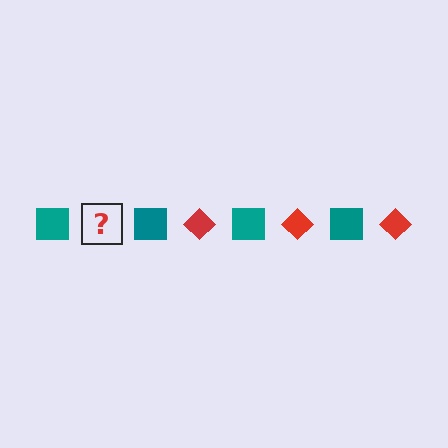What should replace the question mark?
The question mark should be replaced with a red diamond.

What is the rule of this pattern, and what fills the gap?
The rule is that the pattern alternates between teal square and red diamond. The gap should be filled with a red diamond.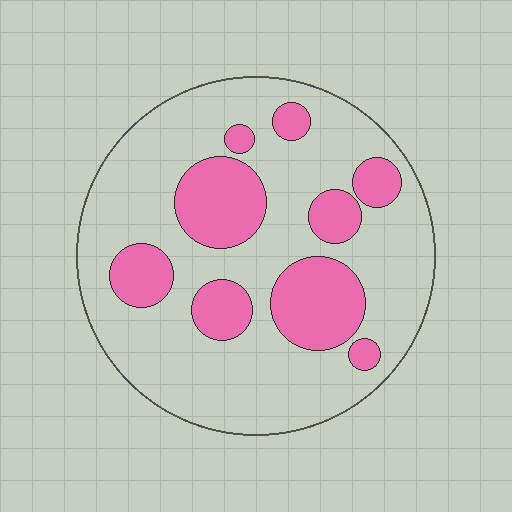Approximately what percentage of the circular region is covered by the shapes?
Approximately 25%.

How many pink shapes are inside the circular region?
9.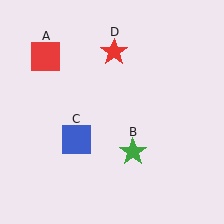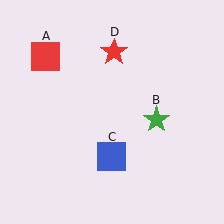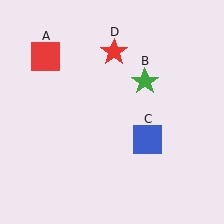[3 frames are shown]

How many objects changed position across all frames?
2 objects changed position: green star (object B), blue square (object C).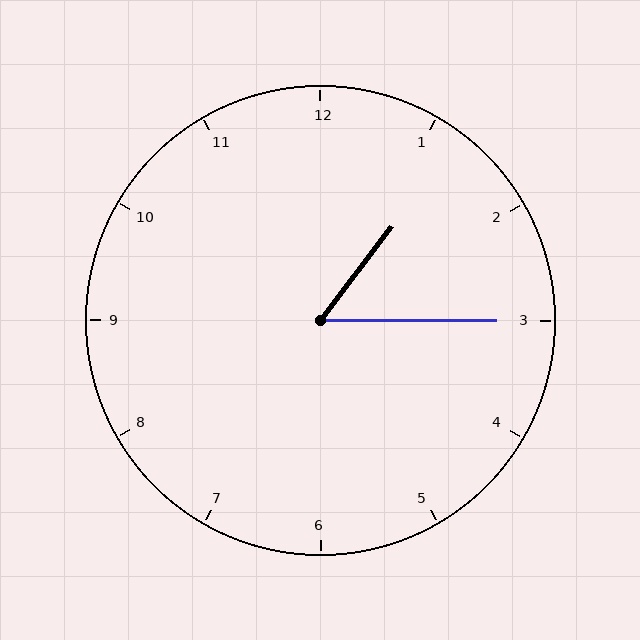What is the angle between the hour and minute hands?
Approximately 52 degrees.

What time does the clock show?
1:15.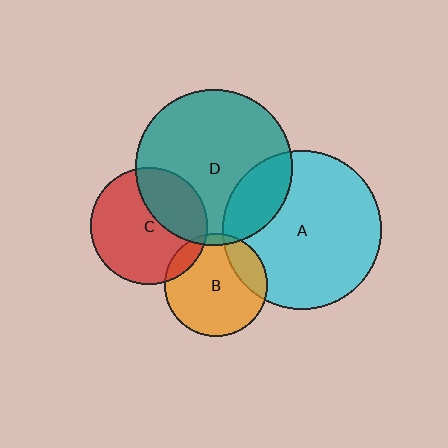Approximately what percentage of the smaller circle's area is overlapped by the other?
Approximately 20%.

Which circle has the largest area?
Circle A (cyan).